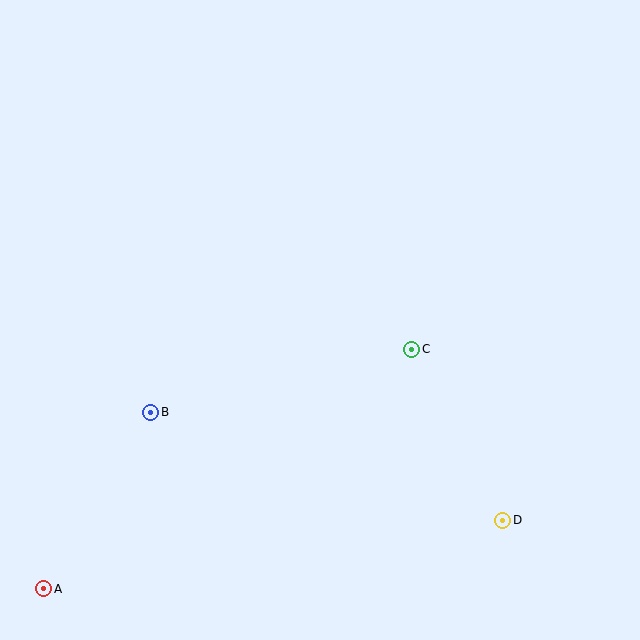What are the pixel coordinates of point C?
Point C is at (412, 349).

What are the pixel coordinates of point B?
Point B is at (151, 412).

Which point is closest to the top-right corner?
Point C is closest to the top-right corner.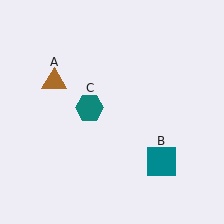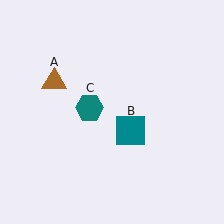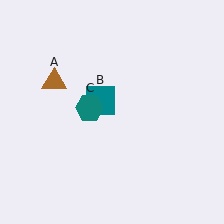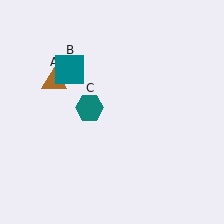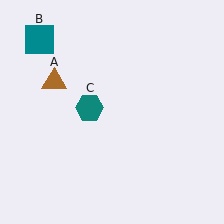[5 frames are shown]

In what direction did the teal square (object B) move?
The teal square (object B) moved up and to the left.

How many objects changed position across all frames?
1 object changed position: teal square (object B).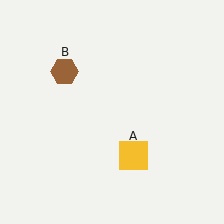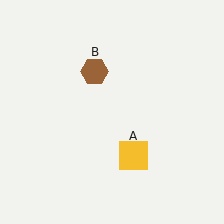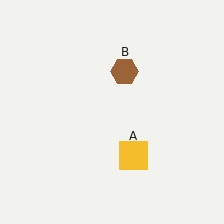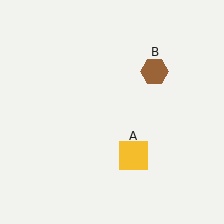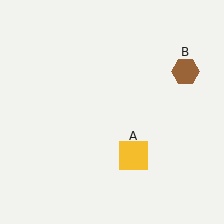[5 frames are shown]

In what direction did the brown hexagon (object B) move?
The brown hexagon (object B) moved right.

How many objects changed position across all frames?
1 object changed position: brown hexagon (object B).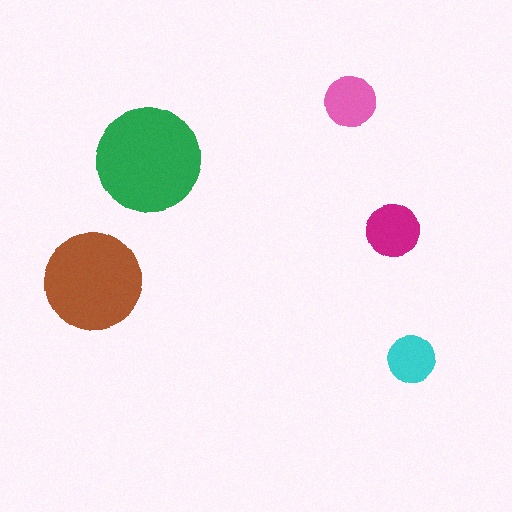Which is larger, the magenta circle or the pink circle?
The magenta one.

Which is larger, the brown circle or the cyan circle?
The brown one.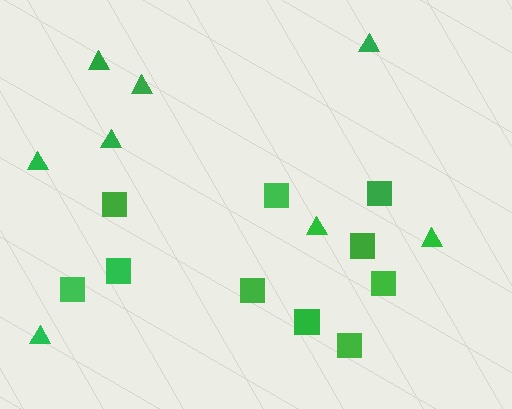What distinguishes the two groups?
There are 2 groups: one group of triangles (8) and one group of squares (10).